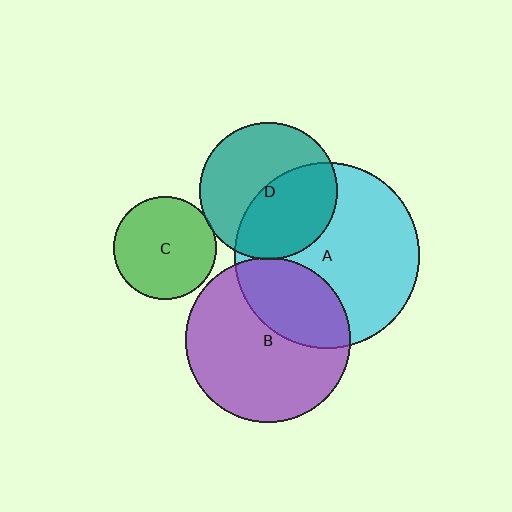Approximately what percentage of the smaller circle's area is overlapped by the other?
Approximately 35%.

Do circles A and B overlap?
Yes.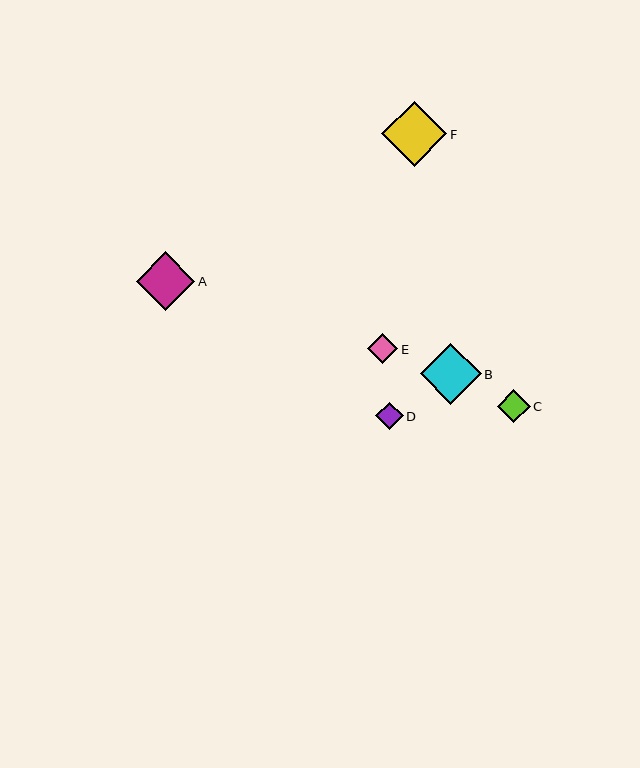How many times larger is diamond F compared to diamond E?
Diamond F is approximately 2.1 times the size of diamond E.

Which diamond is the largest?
Diamond F is the largest with a size of approximately 65 pixels.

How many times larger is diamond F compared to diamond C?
Diamond F is approximately 2.0 times the size of diamond C.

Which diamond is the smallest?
Diamond D is the smallest with a size of approximately 27 pixels.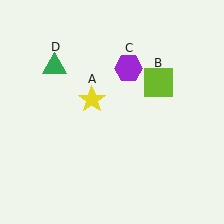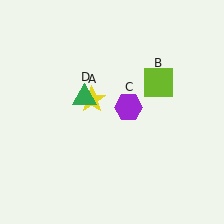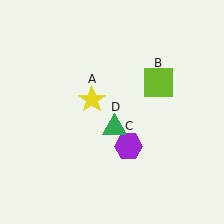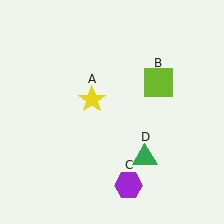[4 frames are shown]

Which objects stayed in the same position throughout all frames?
Yellow star (object A) and lime square (object B) remained stationary.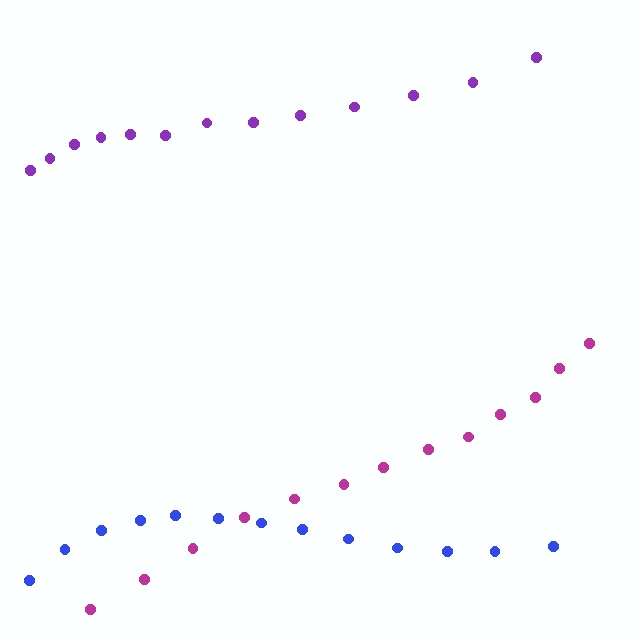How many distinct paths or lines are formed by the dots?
There are 3 distinct paths.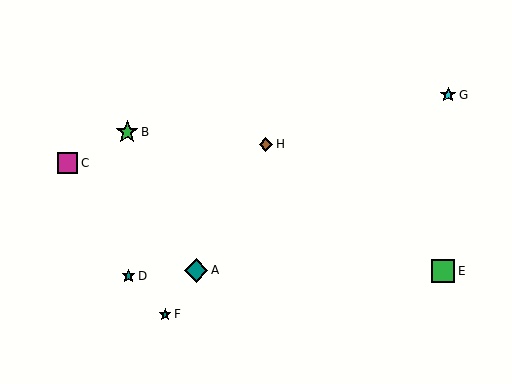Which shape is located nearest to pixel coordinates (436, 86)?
The cyan star (labeled G) at (448, 95) is nearest to that location.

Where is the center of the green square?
The center of the green square is at (443, 271).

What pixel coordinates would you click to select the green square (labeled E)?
Click at (443, 271) to select the green square E.